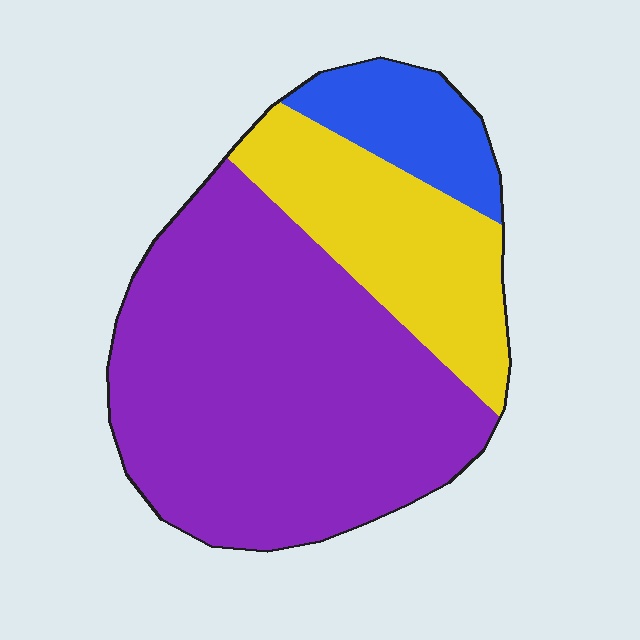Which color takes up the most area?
Purple, at roughly 65%.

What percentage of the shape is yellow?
Yellow takes up about one quarter (1/4) of the shape.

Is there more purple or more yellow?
Purple.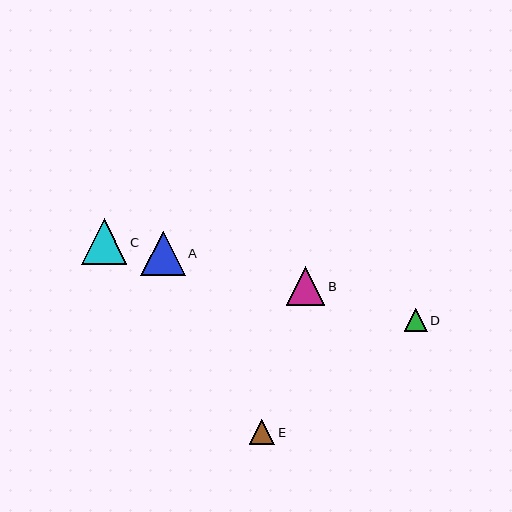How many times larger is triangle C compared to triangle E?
Triangle C is approximately 1.8 times the size of triangle E.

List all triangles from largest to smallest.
From largest to smallest: C, A, B, E, D.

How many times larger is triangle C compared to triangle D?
Triangle C is approximately 2.0 times the size of triangle D.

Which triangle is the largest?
Triangle C is the largest with a size of approximately 45 pixels.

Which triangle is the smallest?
Triangle D is the smallest with a size of approximately 23 pixels.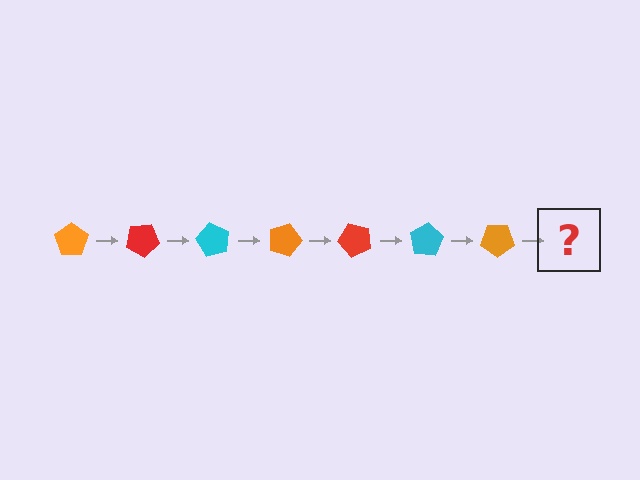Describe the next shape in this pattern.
It should be a red pentagon, rotated 210 degrees from the start.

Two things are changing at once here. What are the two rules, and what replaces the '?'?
The two rules are that it rotates 30 degrees each step and the color cycles through orange, red, and cyan. The '?' should be a red pentagon, rotated 210 degrees from the start.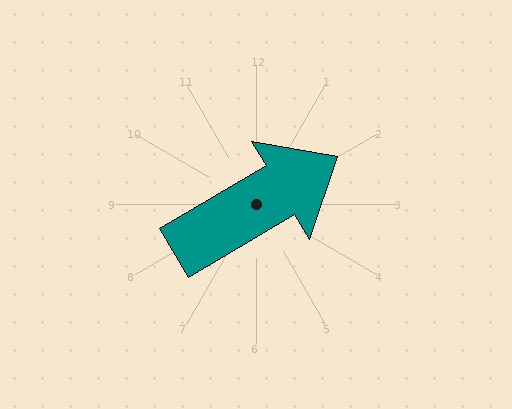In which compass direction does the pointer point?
Northeast.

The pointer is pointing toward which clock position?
Roughly 2 o'clock.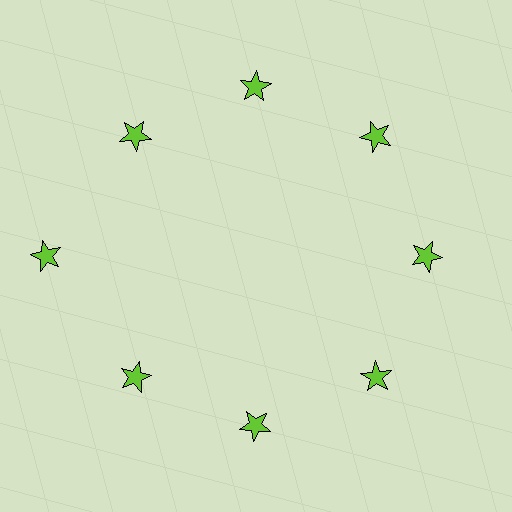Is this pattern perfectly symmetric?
No. The 8 lime stars are arranged in a ring, but one element near the 9 o'clock position is pushed outward from the center, breaking the 8-fold rotational symmetry.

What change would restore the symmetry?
The symmetry would be restored by moving it inward, back onto the ring so that all 8 stars sit at equal angles and equal distance from the center.